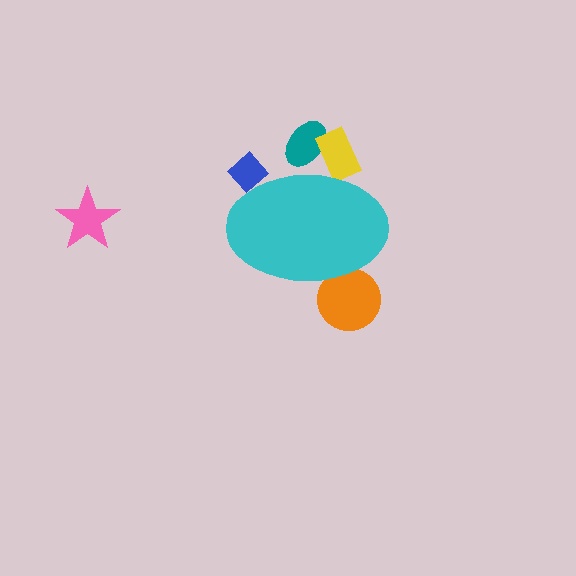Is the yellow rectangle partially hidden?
Yes, the yellow rectangle is partially hidden behind the cyan ellipse.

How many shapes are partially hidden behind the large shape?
4 shapes are partially hidden.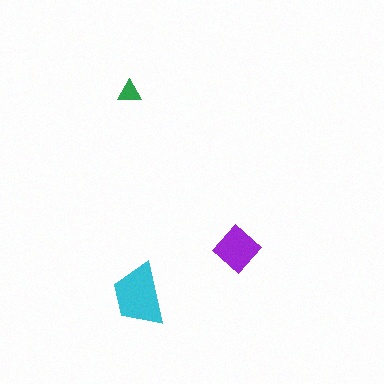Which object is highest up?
The green triangle is topmost.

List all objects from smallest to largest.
The green triangle, the purple diamond, the cyan trapezoid.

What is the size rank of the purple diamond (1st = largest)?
2nd.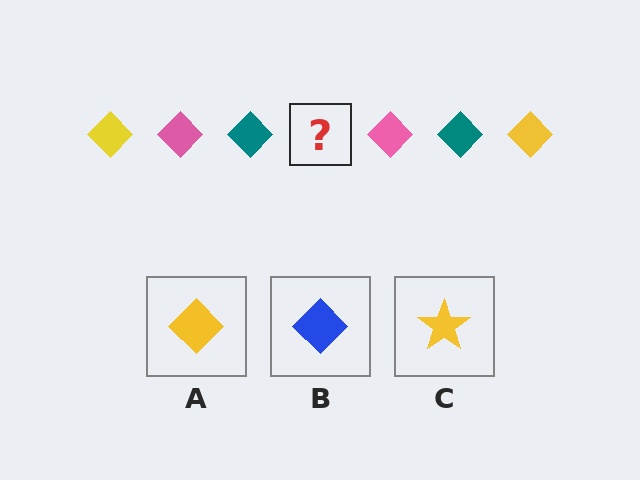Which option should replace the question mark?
Option A.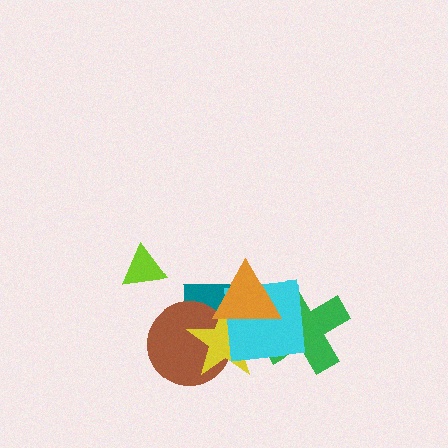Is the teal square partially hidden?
Yes, it is partially covered by another shape.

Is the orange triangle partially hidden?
No, no other shape covers it.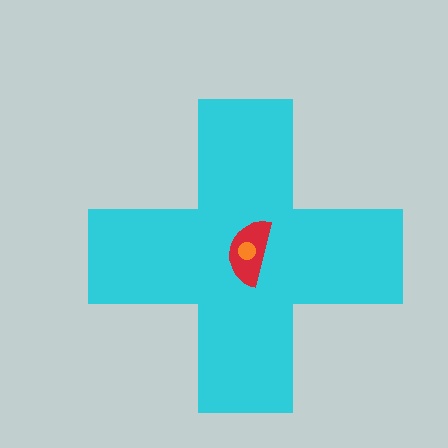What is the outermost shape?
The cyan cross.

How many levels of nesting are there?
3.